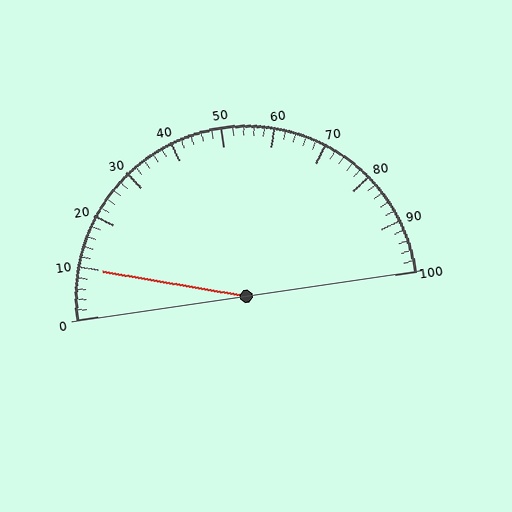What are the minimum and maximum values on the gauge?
The gauge ranges from 0 to 100.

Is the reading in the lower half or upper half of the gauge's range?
The reading is in the lower half of the range (0 to 100).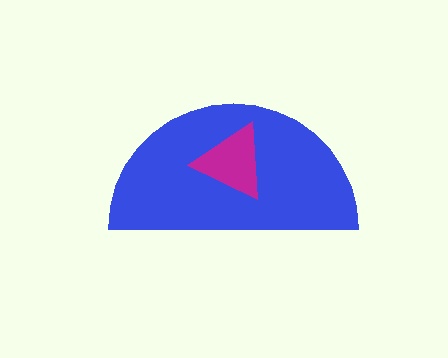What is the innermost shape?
The magenta triangle.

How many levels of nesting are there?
2.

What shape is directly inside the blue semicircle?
The magenta triangle.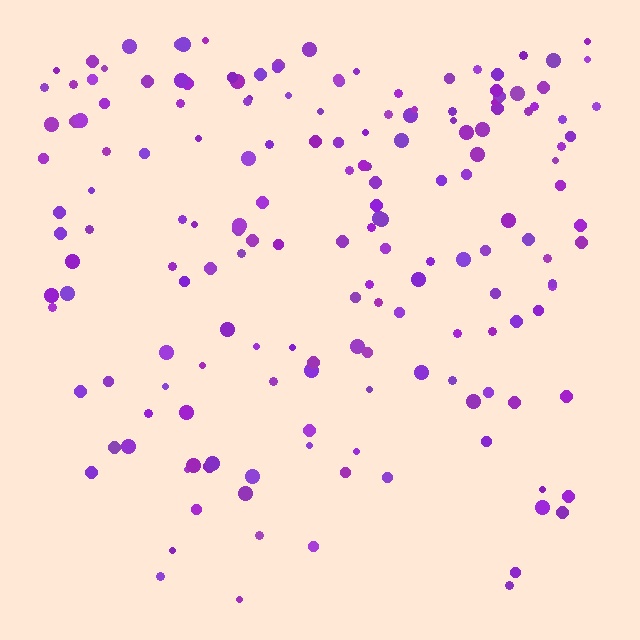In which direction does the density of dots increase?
From bottom to top, with the top side densest.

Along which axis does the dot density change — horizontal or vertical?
Vertical.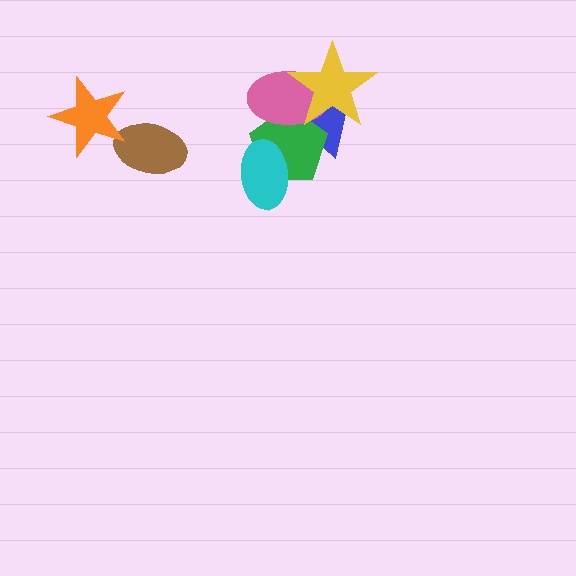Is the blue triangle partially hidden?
Yes, it is partially covered by another shape.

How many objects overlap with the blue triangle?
3 objects overlap with the blue triangle.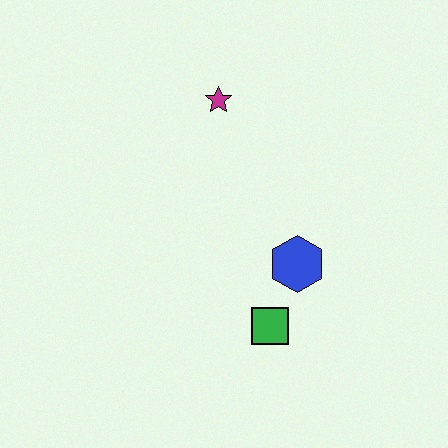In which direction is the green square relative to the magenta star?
The green square is below the magenta star.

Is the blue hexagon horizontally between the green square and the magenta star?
No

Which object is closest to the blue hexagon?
The green square is closest to the blue hexagon.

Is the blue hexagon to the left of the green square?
No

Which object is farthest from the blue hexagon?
The magenta star is farthest from the blue hexagon.